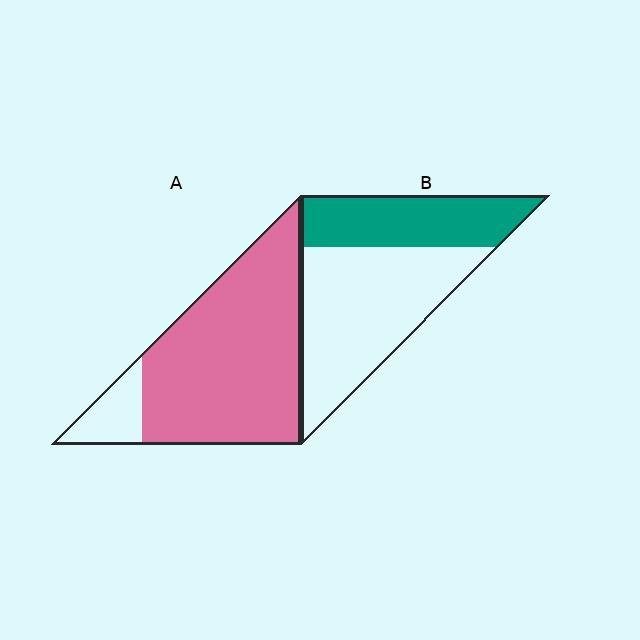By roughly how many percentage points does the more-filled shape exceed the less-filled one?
By roughly 50 percentage points (A over B).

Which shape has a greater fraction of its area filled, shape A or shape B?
Shape A.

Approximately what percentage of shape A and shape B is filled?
A is approximately 85% and B is approximately 35%.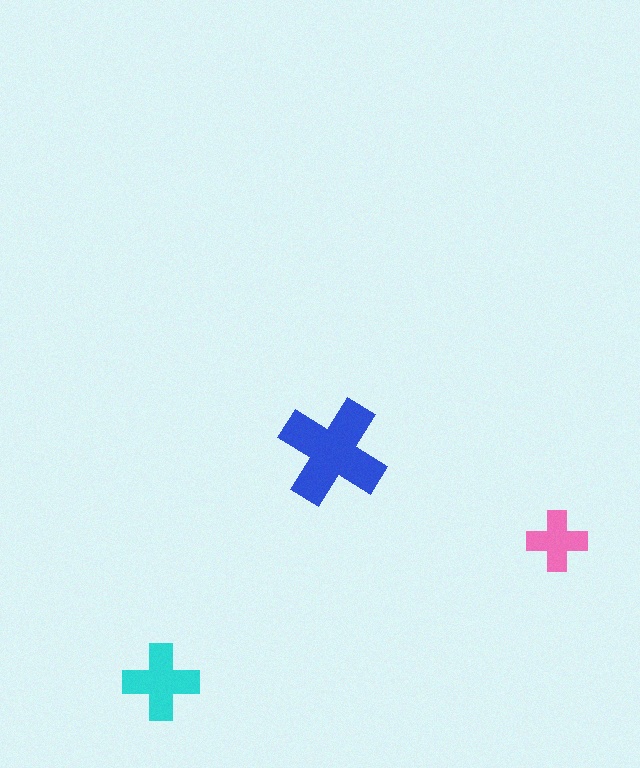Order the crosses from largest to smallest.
the blue one, the cyan one, the pink one.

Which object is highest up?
The blue cross is topmost.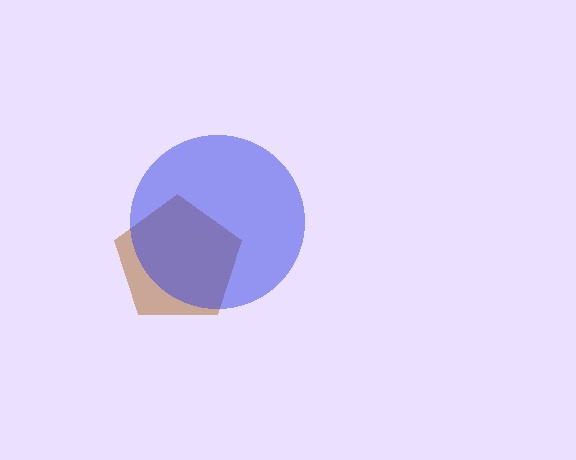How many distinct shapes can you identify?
There are 2 distinct shapes: a brown pentagon, a blue circle.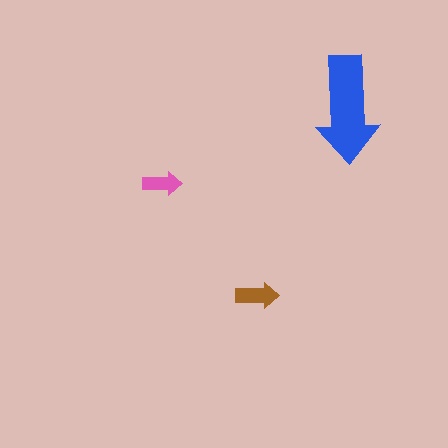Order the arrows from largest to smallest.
the blue one, the brown one, the pink one.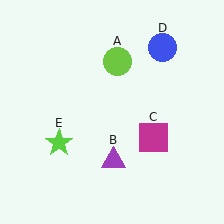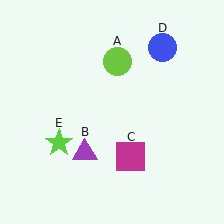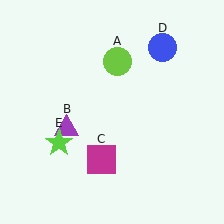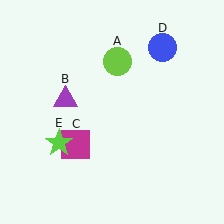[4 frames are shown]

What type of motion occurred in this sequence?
The purple triangle (object B), magenta square (object C) rotated clockwise around the center of the scene.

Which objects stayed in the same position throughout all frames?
Lime circle (object A) and blue circle (object D) and lime star (object E) remained stationary.